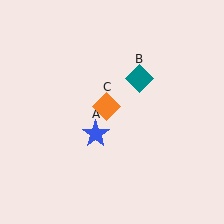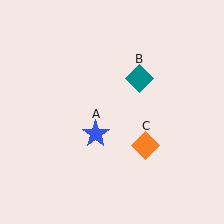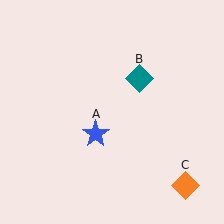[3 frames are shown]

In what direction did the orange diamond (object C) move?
The orange diamond (object C) moved down and to the right.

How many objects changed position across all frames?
1 object changed position: orange diamond (object C).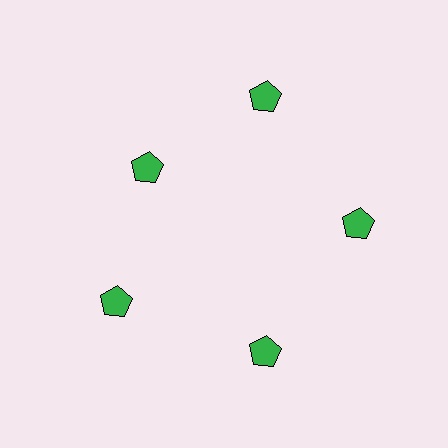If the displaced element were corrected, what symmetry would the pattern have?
It would have 5-fold rotational symmetry — the pattern would map onto itself every 72 degrees.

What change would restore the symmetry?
The symmetry would be restored by moving it outward, back onto the ring so that all 5 pentagons sit at equal angles and equal distance from the center.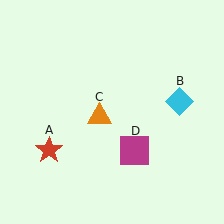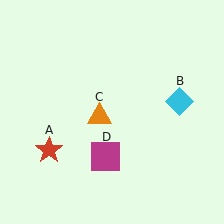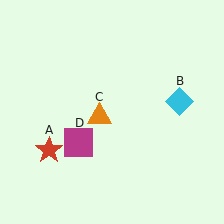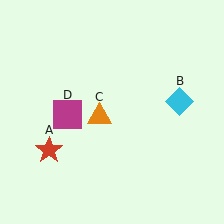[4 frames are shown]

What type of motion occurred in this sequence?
The magenta square (object D) rotated clockwise around the center of the scene.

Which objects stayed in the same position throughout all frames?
Red star (object A) and cyan diamond (object B) and orange triangle (object C) remained stationary.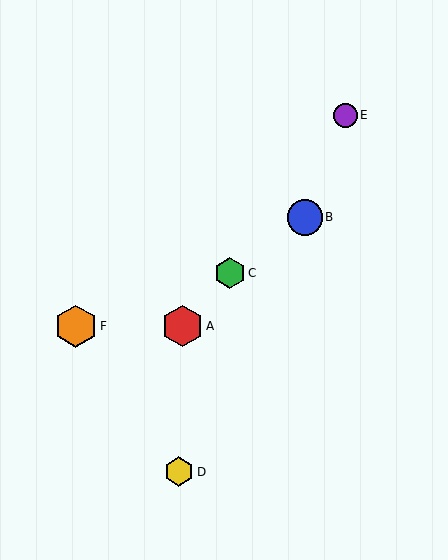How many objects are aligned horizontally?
2 objects (A, F) are aligned horizontally.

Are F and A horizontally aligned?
Yes, both are at y≈326.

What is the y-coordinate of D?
Object D is at y≈472.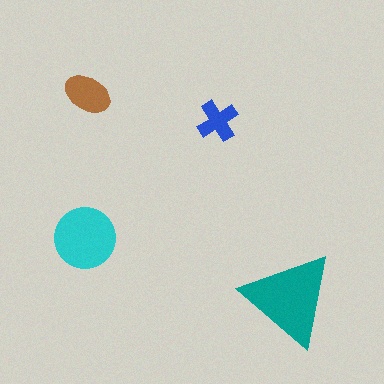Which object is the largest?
The teal triangle.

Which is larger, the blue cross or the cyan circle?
The cyan circle.